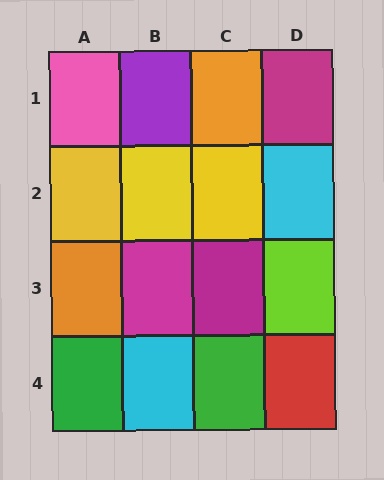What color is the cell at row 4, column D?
Red.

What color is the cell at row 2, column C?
Yellow.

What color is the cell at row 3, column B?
Magenta.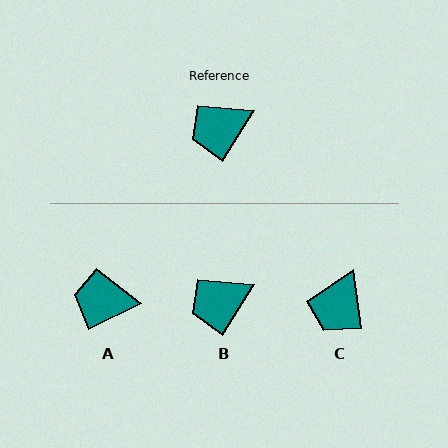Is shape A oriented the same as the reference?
No, it is off by about 32 degrees.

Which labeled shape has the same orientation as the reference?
B.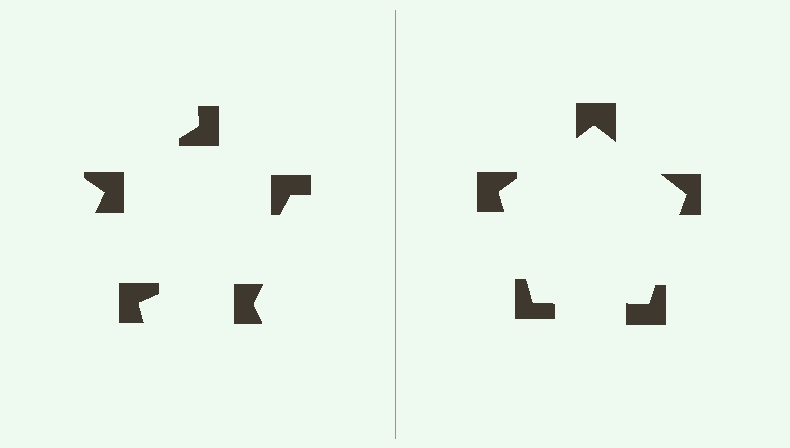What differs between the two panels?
The notched squares are positioned identically on both sides; only the wedge orientations differ. On the right they align to a pentagon; on the left they are misaligned.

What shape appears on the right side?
An illusory pentagon.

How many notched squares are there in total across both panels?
10 — 5 on each side.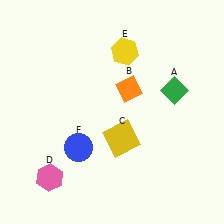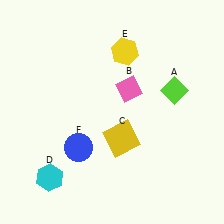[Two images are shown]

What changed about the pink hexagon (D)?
In Image 1, D is pink. In Image 2, it changed to cyan.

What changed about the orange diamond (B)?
In Image 1, B is orange. In Image 2, it changed to pink.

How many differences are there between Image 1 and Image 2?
There are 3 differences between the two images.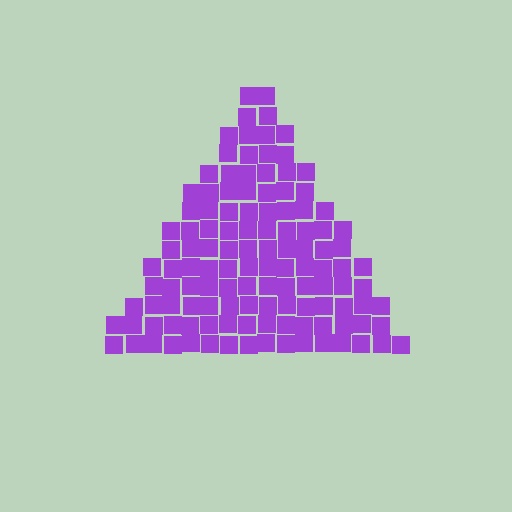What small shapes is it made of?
It is made of small squares.